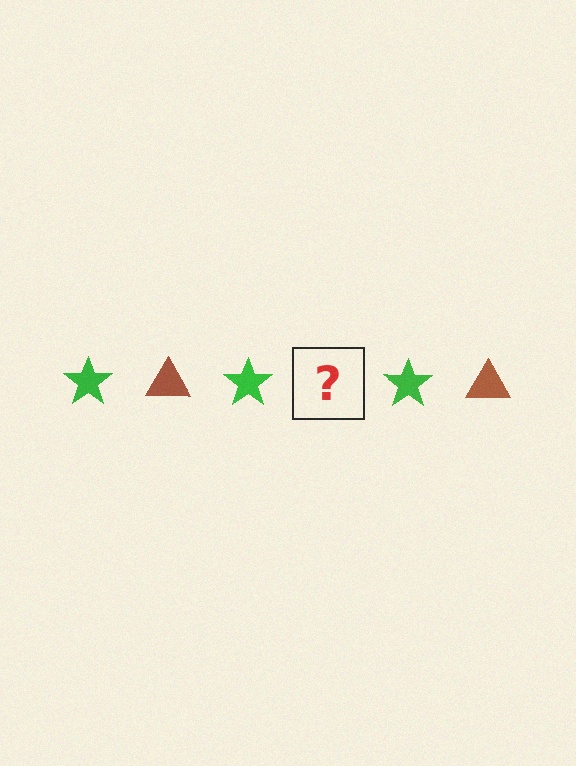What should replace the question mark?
The question mark should be replaced with a brown triangle.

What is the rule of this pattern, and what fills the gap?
The rule is that the pattern alternates between green star and brown triangle. The gap should be filled with a brown triangle.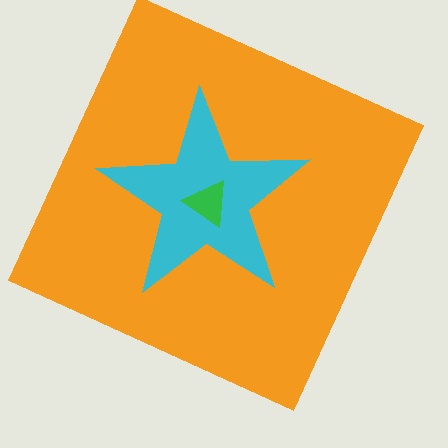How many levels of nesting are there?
3.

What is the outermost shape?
The orange square.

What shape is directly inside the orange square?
The cyan star.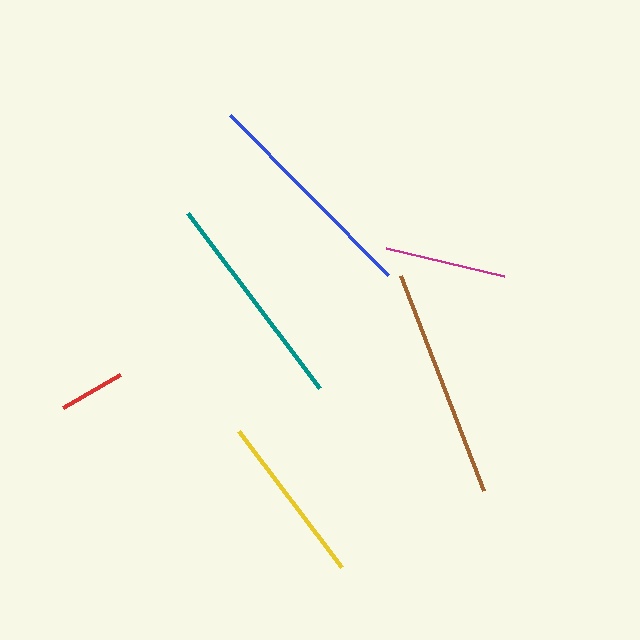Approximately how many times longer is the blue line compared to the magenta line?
The blue line is approximately 1.8 times the length of the magenta line.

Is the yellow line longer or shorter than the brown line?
The brown line is longer than the yellow line.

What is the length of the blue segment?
The blue segment is approximately 224 pixels long.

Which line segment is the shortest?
The red line is the shortest at approximately 66 pixels.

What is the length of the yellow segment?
The yellow segment is approximately 171 pixels long.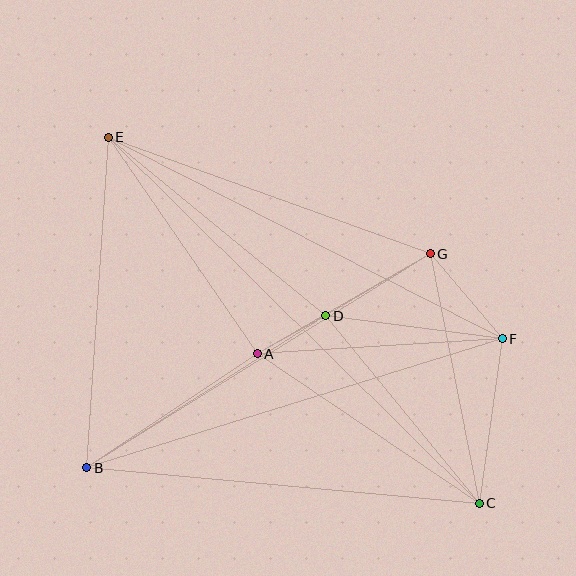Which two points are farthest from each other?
Points C and E are farthest from each other.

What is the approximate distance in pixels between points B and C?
The distance between B and C is approximately 394 pixels.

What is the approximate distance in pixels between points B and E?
The distance between B and E is approximately 332 pixels.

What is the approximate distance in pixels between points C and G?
The distance between C and G is approximately 255 pixels.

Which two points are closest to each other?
Points A and D are closest to each other.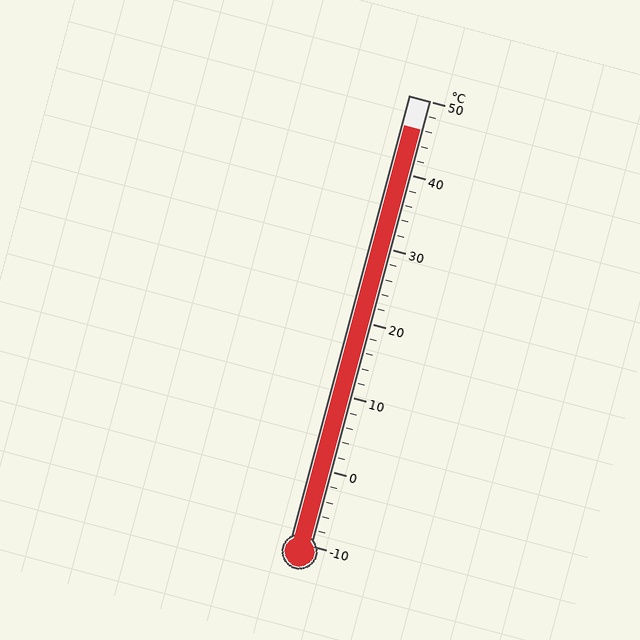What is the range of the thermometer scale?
The thermometer scale ranges from -10°C to 50°C.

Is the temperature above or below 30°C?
The temperature is above 30°C.